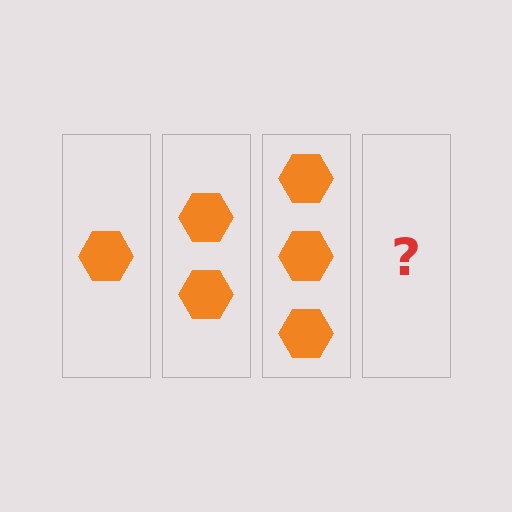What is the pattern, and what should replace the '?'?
The pattern is that each step adds one more hexagon. The '?' should be 4 hexagons.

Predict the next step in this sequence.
The next step is 4 hexagons.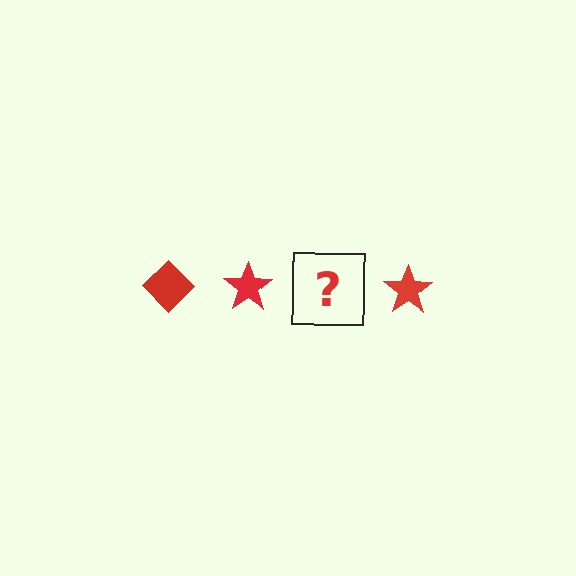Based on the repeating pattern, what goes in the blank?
The blank should be a red diamond.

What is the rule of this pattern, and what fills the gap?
The rule is that the pattern cycles through diamond, star shapes in red. The gap should be filled with a red diamond.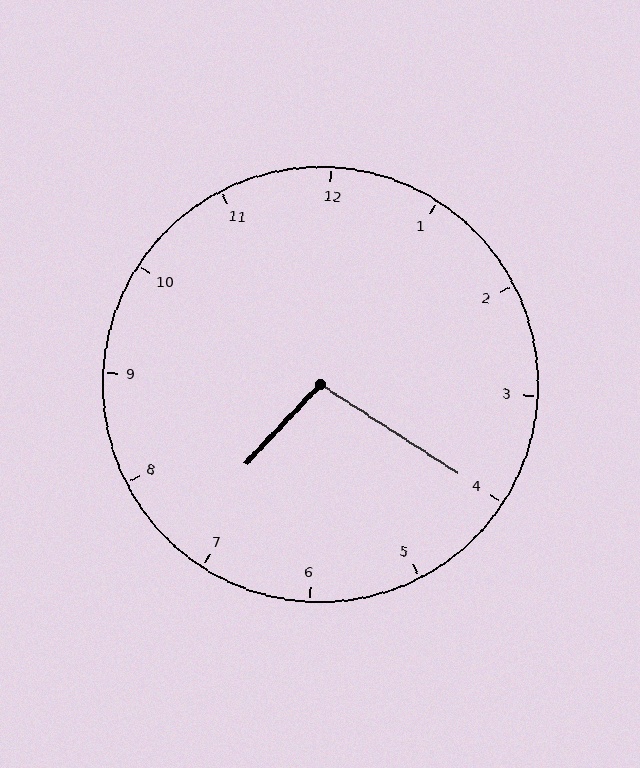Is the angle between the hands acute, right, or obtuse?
It is obtuse.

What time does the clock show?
7:20.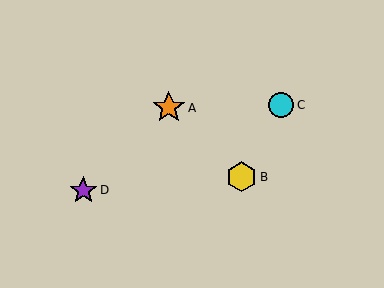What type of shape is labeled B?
Shape B is a yellow hexagon.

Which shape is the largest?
The orange star (labeled A) is the largest.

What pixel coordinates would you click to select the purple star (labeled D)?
Click at (83, 190) to select the purple star D.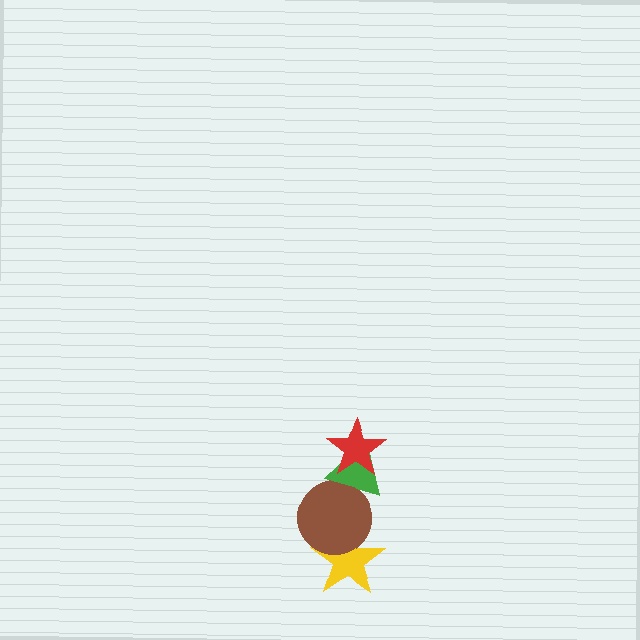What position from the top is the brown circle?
The brown circle is 3rd from the top.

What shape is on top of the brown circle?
The green triangle is on top of the brown circle.